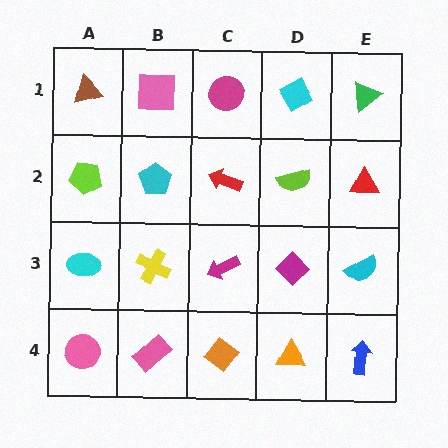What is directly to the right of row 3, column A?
A yellow cross.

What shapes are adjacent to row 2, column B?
A pink square (row 1, column B), a yellow cross (row 3, column B), a lime pentagon (row 2, column A), a red arrow (row 2, column C).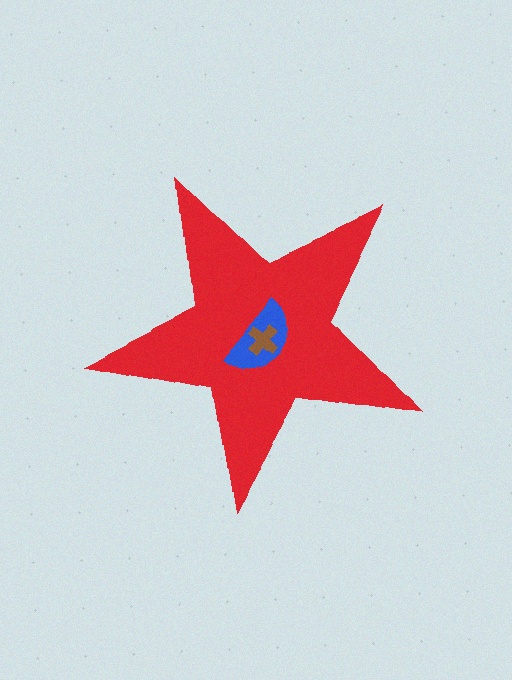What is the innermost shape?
The brown cross.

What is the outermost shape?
The red star.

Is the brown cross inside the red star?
Yes.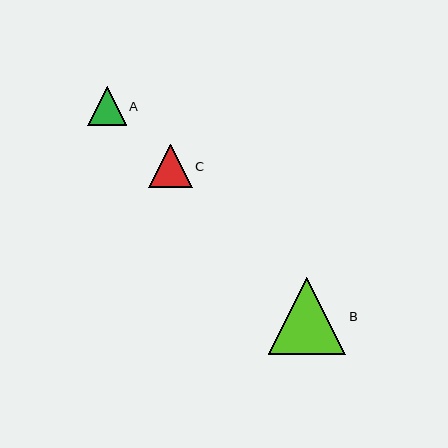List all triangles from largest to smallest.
From largest to smallest: B, C, A.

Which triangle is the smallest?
Triangle A is the smallest with a size of approximately 39 pixels.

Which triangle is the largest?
Triangle B is the largest with a size of approximately 77 pixels.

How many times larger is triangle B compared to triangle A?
Triangle B is approximately 2.0 times the size of triangle A.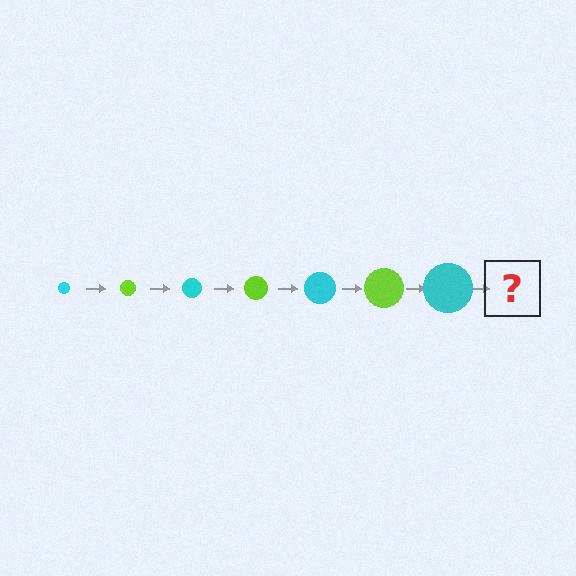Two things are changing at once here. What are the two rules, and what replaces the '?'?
The two rules are that the circle grows larger each step and the color cycles through cyan and lime. The '?' should be a lime circle, larger than the previous one.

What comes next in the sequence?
The next element should be a lime circle, larger than the previous one.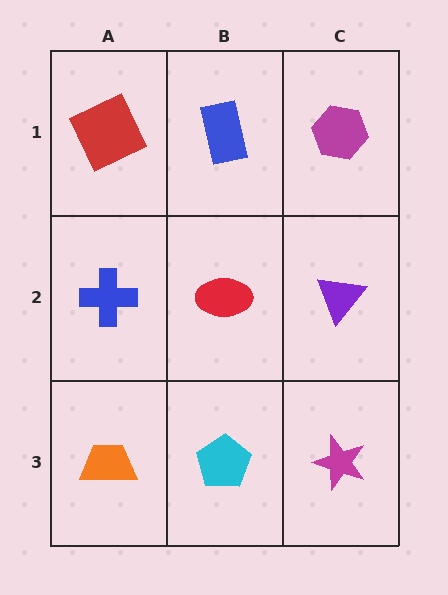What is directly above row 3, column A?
A blue cross.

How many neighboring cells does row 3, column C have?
2.